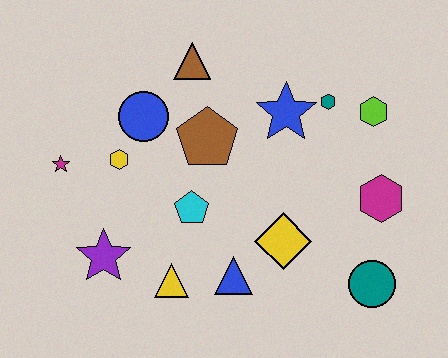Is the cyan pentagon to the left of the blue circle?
No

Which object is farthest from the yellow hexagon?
The teal circle is farthest from the yellow hexagon.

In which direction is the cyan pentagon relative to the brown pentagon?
The cyan pentagon is below the brown pentagon.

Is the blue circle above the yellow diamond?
Yes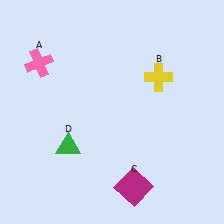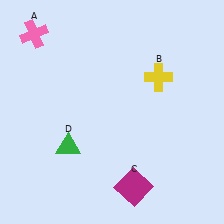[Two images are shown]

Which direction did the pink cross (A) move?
The pink cross (A) moved up.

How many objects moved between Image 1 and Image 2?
1 object moved between the two images.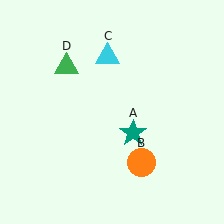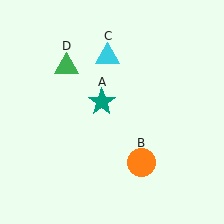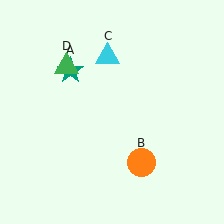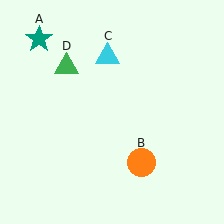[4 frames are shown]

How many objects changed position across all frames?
1 object changed position: teal star (object A).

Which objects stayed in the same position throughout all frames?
Orange circle (object B) and cyan triangle (object C) and green triangle (object D) remained stationary.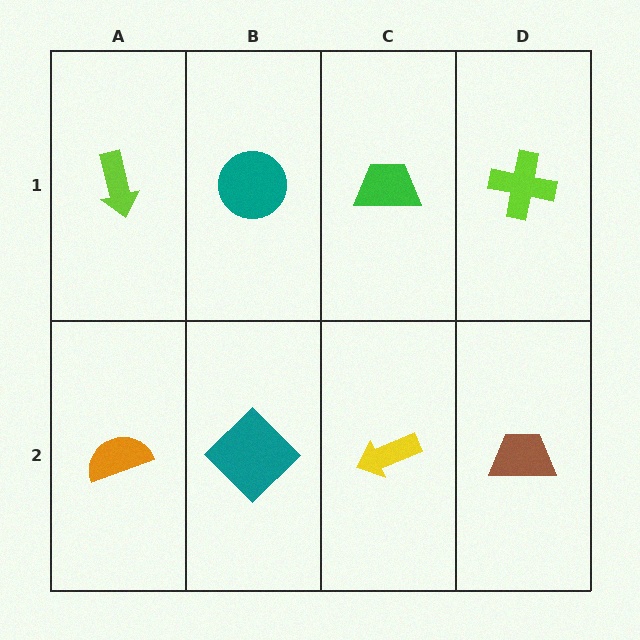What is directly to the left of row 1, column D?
A green trapezoid.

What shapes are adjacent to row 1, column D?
A brown trapezoid (row 2, column D), a green trapezoid (row 1, column C).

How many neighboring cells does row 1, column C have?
3.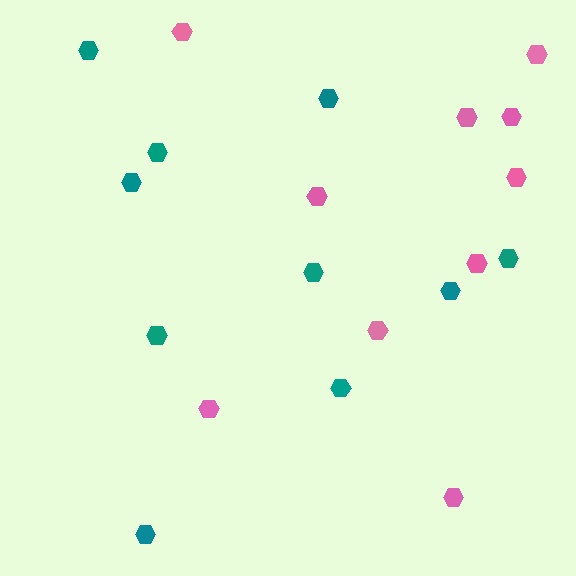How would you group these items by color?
There are 2 groups: one group of teal hexagons (10) and one group of pink hexagons (10).